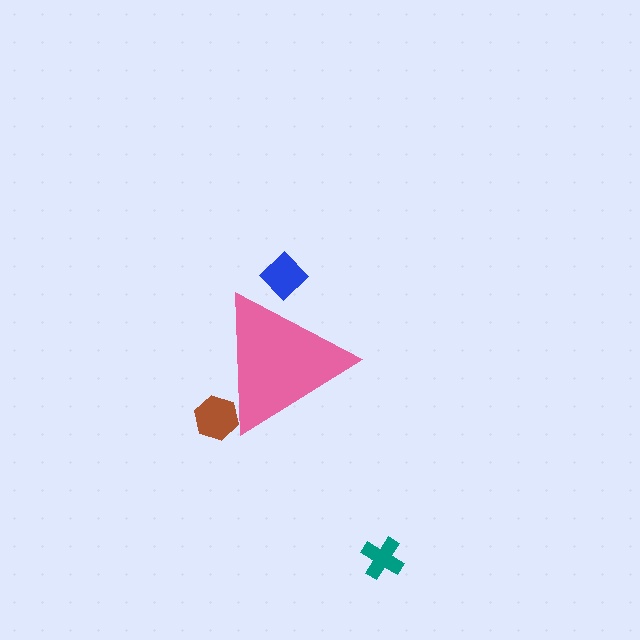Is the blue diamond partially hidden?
Yes, the blue diamond is partially hidden behind the pink triangle.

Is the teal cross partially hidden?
No, the teal cross is fully visible.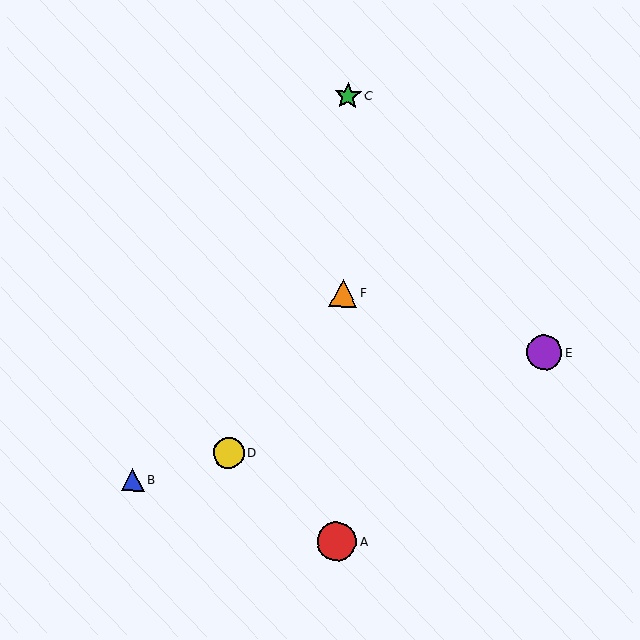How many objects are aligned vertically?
3 objects (A, C, F) are aligned vertically.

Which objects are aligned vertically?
Objects A, C, F are aligned vertically.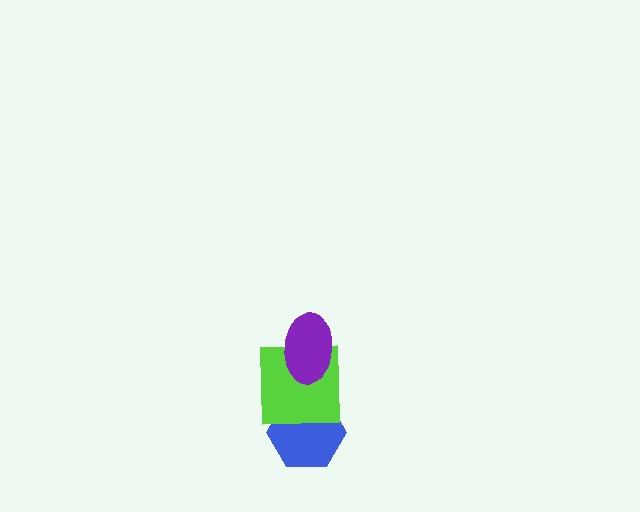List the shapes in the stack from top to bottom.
From top to bottom: the purple ellipse, the lime square, the blue hexagon.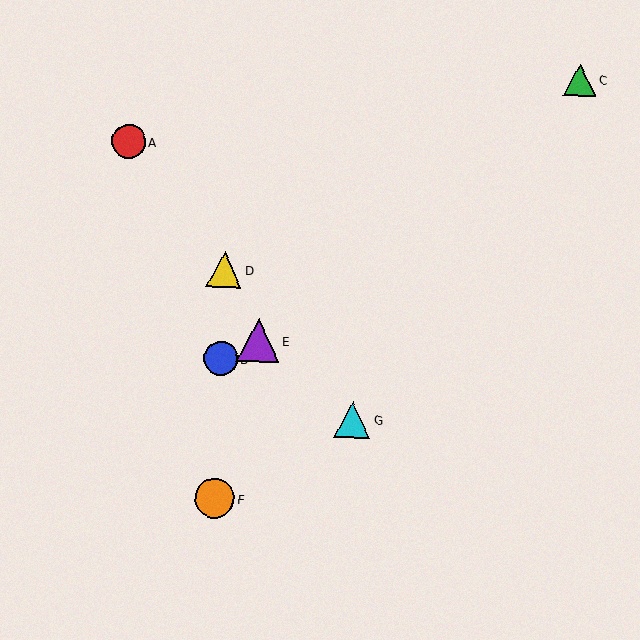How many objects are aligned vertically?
3 objects (B, D, F) are aligned vertically.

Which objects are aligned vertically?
Objects B, D, F are aligned vertically.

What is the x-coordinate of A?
Object A is at x≈129.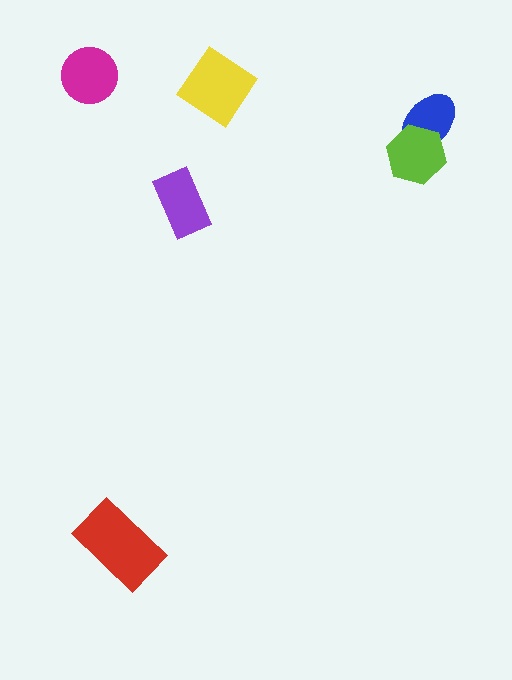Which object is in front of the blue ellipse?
The lime hexagon is in front of the blue ellipse.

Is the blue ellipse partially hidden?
Yes, it is partially covered by another shape.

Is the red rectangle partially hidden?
No, no other shape covers it.